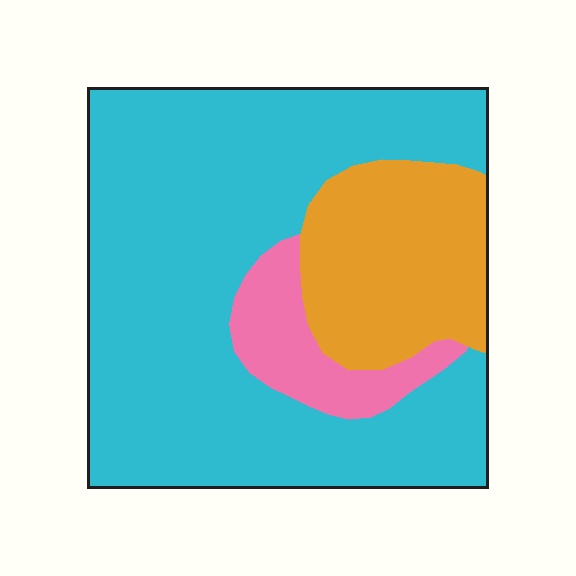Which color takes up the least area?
Pink, at roughly 10%.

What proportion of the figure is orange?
Orange takes up between a sixth and a third of the figure.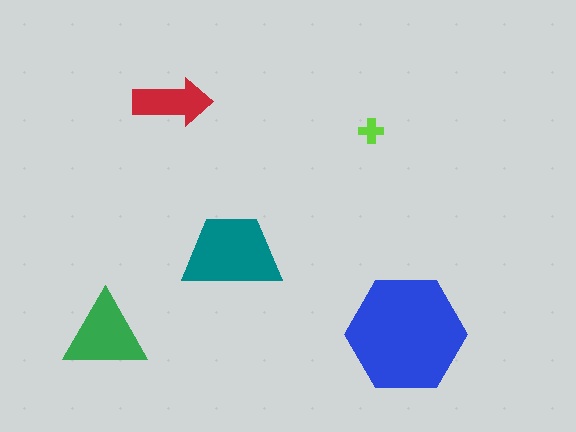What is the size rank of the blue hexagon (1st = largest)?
1st.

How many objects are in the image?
There are 5 objects in the image.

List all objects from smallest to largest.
The lime cross, the red arrow, the green triangle, the teal trapezoid, the blue hexagon.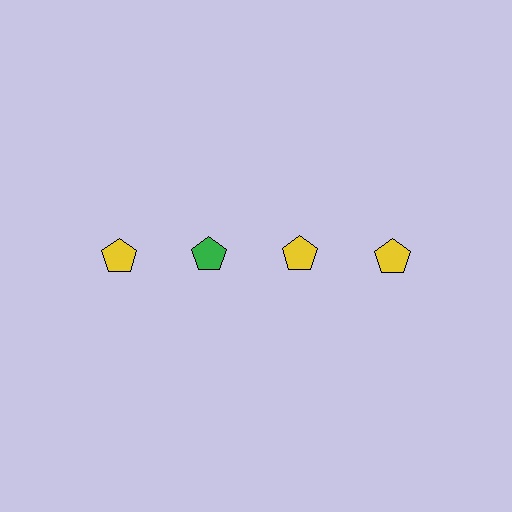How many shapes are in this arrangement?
There are 4 shapes arranged in a grid pattern.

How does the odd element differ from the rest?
It has a different color: green instead of yellow.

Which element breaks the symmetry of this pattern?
The green pentagon in the top row, second from left column breaks the symmetry. All other shapes are yellow pentagons.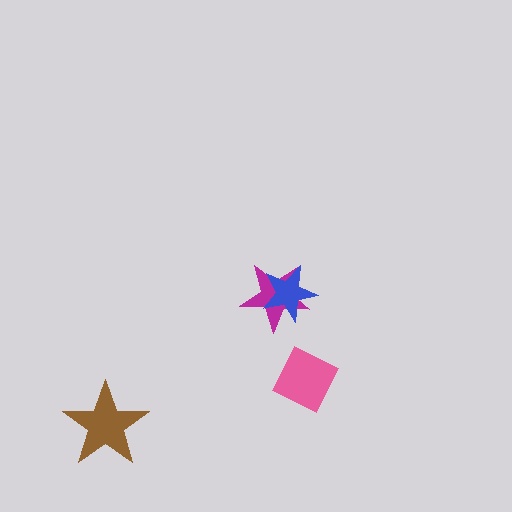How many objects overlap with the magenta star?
1 object overlaps with the magenta star.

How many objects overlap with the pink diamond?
0 objects overlap with the pink diamond.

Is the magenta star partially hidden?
Yes, it is partially covered by another shape.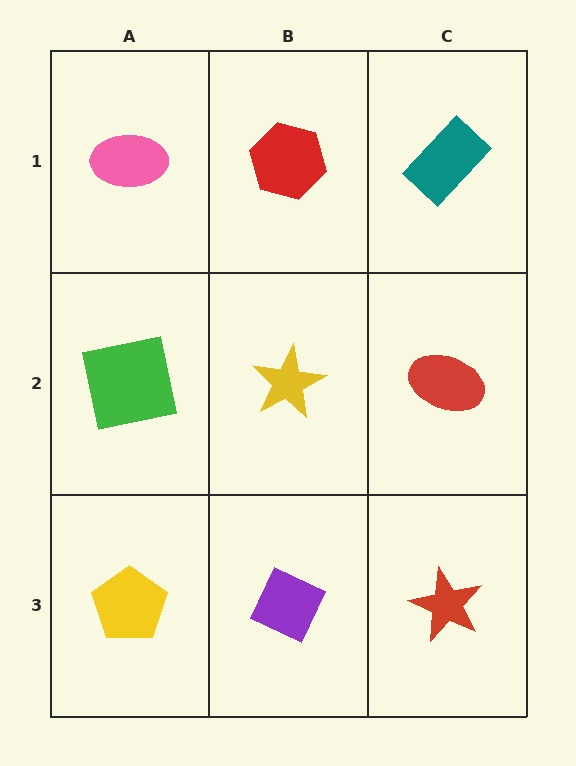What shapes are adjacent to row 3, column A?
A green square (row 2, column A), a purple diamond (row 3, column B).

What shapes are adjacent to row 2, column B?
A red hexagon (row 1, column B), a purple diamond (row 3, column B), a green square (row 2, column A), a red ellipse (row 2, column C).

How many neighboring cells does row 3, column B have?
3.